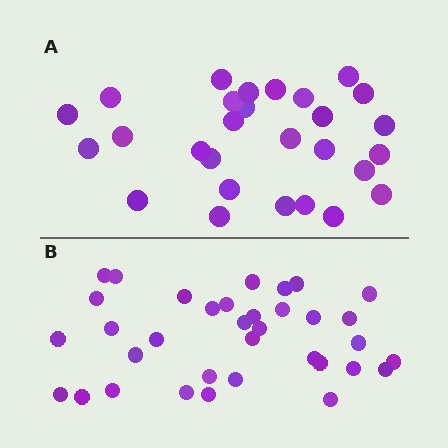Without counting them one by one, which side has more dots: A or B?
Region B (the bottom region) has more dots.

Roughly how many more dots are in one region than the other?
Region B has roughly 8 or so more dots than region A.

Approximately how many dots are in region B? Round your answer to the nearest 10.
About 40 dots. (The exact count is 35, which rounds to 40.)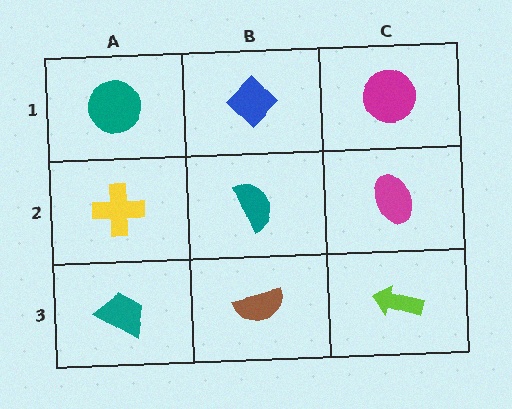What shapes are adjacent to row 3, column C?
A magenta ellipse (row 2, column C), a brown semicircle (row 3, column B).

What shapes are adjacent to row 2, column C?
A magenta circle (row 1, column C), a lime arrow (row 3, column C), a teal semicircle (row 2, column B).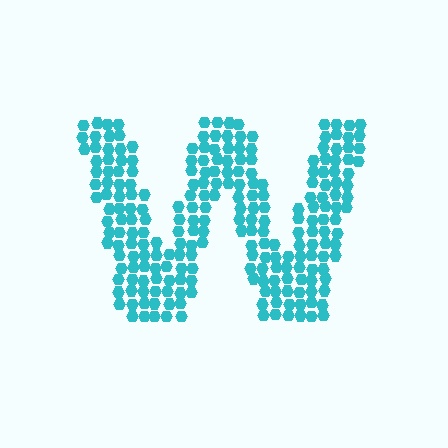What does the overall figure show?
The overall figure shows the letter W.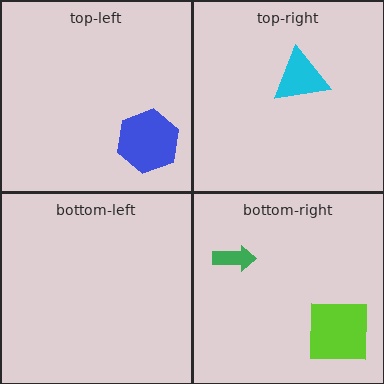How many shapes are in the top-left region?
1.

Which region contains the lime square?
The bottom-right region.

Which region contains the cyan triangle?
The top-right region.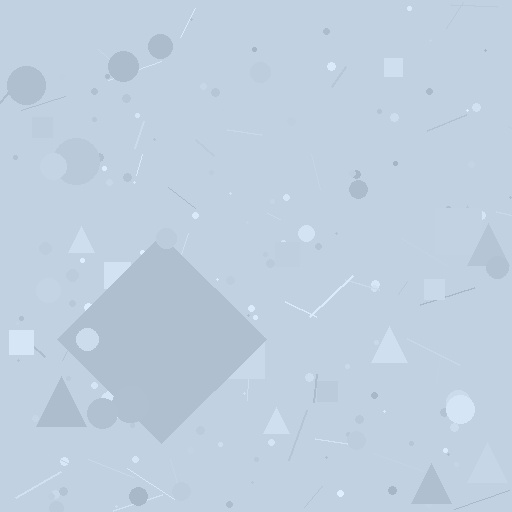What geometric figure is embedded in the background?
A diamond is embedded in the background.